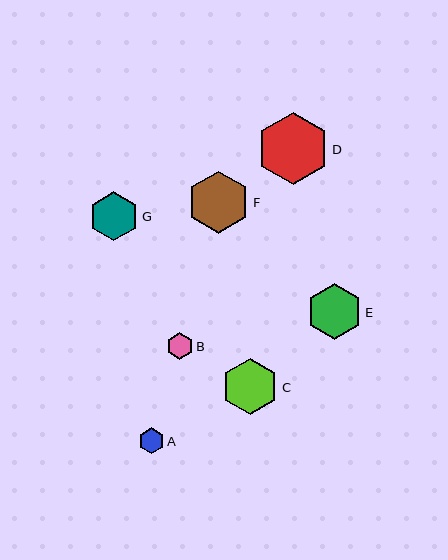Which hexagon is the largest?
Hexagon D is the largest with a size of approximately 73 pixels.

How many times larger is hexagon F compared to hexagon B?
Hexagon F is approximately 2.3 times the size of hexagon B.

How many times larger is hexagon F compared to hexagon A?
Hexagon F is approximately 2.4 times the size of hexagon A.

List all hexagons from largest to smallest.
From largest to smallest: D, F, C, E, G, B, A.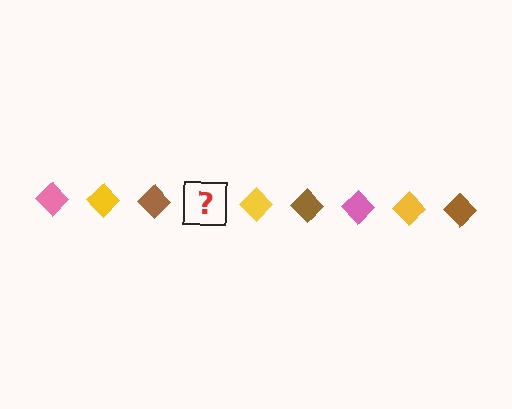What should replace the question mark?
The question mark should be replaced with a pink diamond.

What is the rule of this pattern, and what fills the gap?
The rule is that the pattern cycles through pink, yellow, brown diamonds. The gap should be filled with a pink diamond.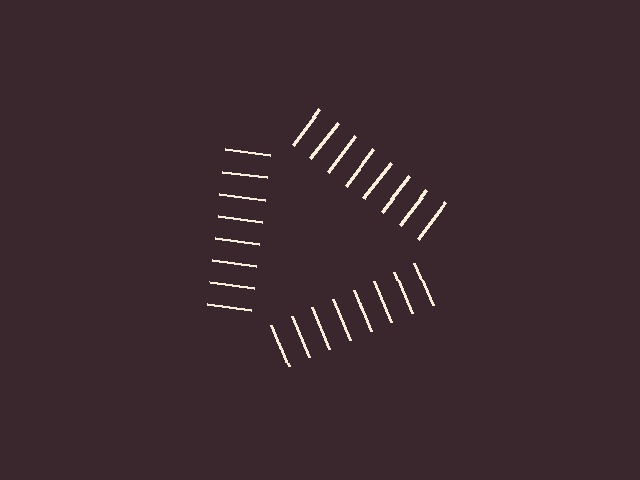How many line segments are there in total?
24 — 8 along each of the 3 edges.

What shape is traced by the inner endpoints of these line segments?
An illusory triangle — the line segments terminate on its edges but no continuous stroke is drawn.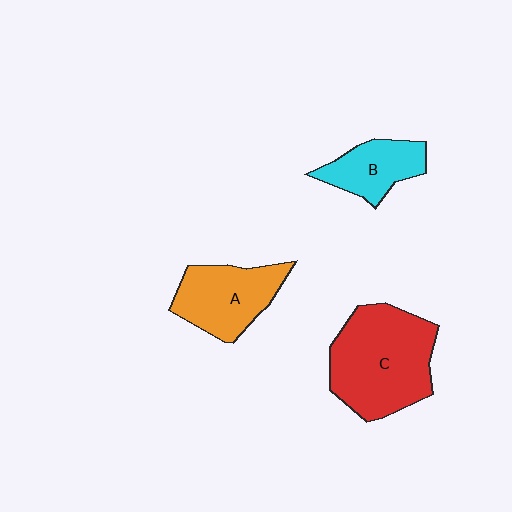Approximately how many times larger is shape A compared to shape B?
Approximately 1.4 times.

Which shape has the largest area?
Shape C (red).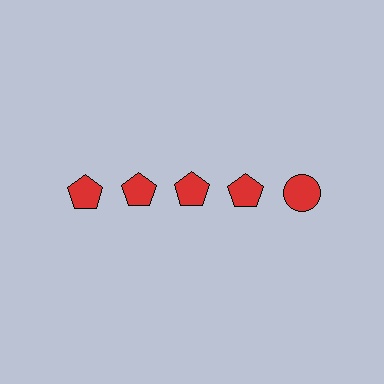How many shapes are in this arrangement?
There are 5 shapes arranged in a grid pattern.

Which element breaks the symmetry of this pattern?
The red circle in the top row, rightmost column breaks the symmetry. All other shapes are red pentagons.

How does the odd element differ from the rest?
It has a different shape: circle instead of pentagon.